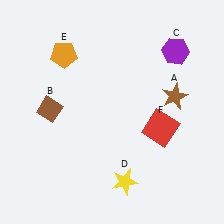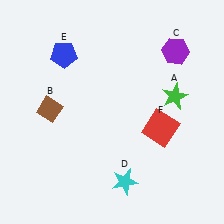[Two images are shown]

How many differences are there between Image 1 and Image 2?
There are 3 differences between the two images.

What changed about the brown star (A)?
In Image 1, A is brown. In Image 2, it changed to green.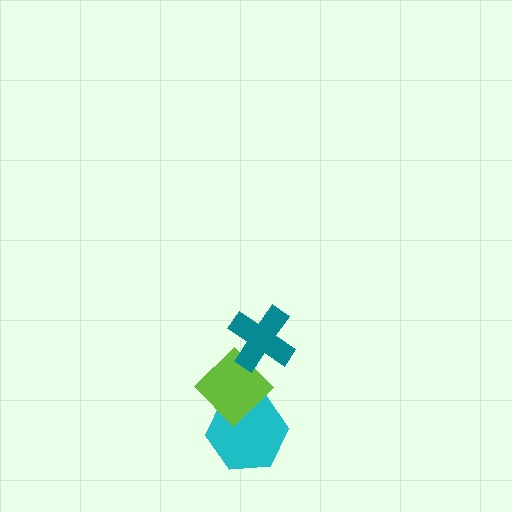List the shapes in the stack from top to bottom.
From top to bottom: the teal cross, the lime diamond, the cyan hexagon.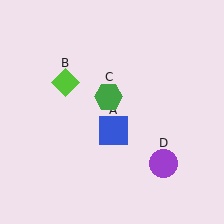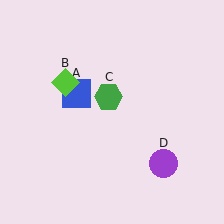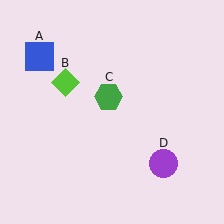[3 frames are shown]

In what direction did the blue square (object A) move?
The blue square (object A) moved up and to the left.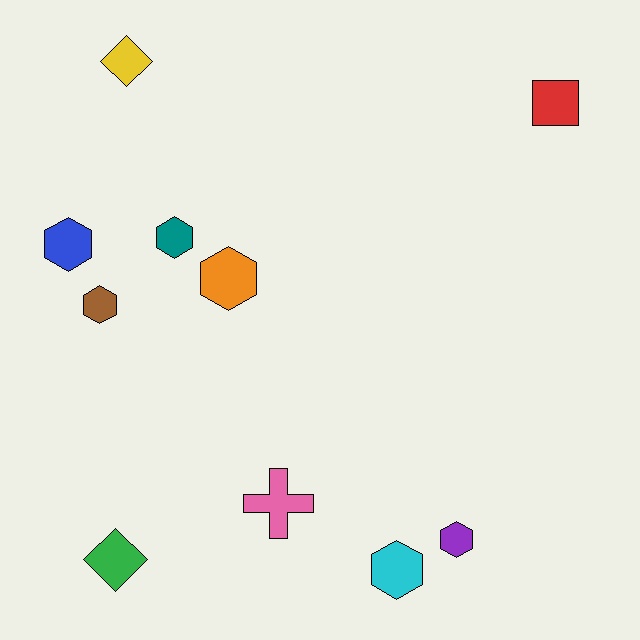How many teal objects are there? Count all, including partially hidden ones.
There is 1 teal object.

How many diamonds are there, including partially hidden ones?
There are 2 diamonds.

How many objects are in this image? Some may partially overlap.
There are 10 objects.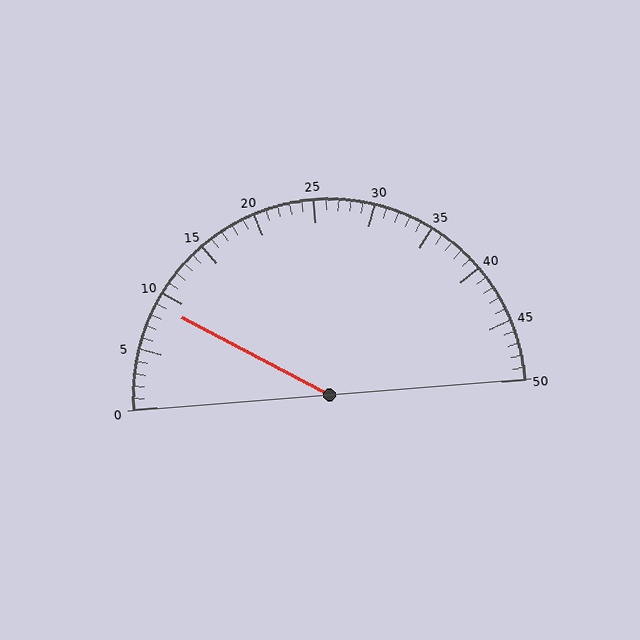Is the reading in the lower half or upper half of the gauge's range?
The reading is in the lower half of the range (0 to 50).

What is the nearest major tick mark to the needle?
The nearest major tick mark is 10.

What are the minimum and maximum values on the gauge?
The gauge ranges from 0 to 50.